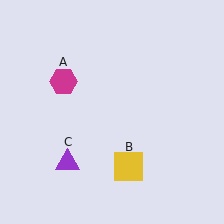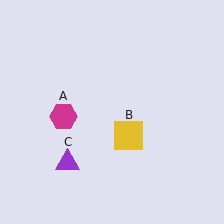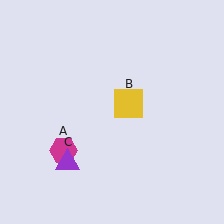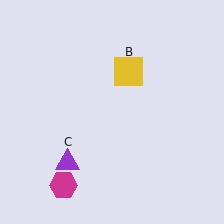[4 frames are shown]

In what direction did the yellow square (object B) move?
The yellow square (object B) moved up.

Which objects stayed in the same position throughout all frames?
Purple triangle (object C) remained stationary.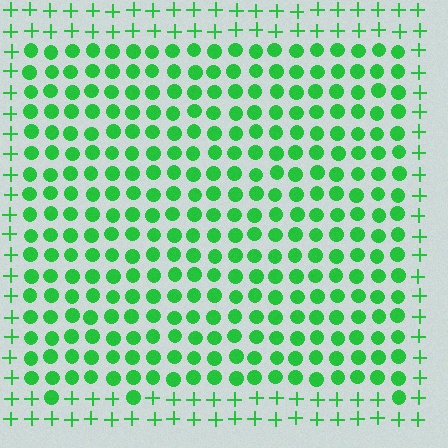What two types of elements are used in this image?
The image uses circles inside the rectangle region and plus signs outside it.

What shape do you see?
I see a rectangle.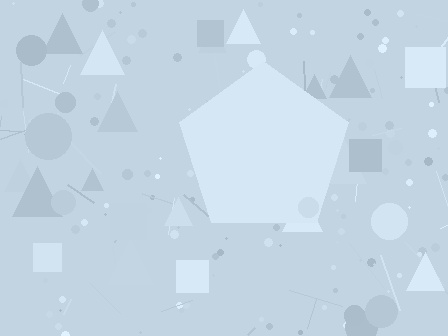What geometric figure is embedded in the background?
A pentagon is embedded in the background.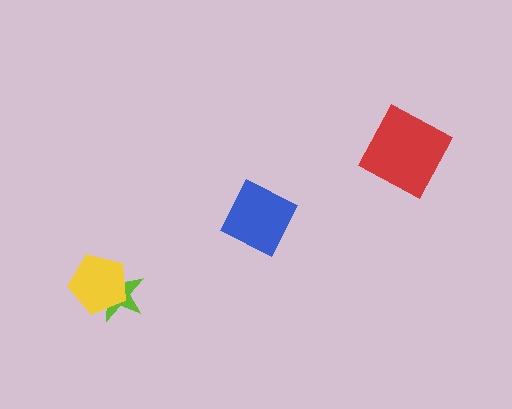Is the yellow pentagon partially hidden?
No, no other shape covers it.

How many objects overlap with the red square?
0 objects overlap with the red square.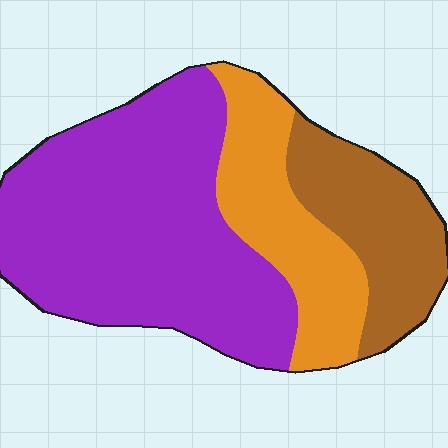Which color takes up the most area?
Purple, at roughly 55%.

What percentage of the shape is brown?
Brown covers roughly 20% of the shape.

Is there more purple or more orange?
Purple.